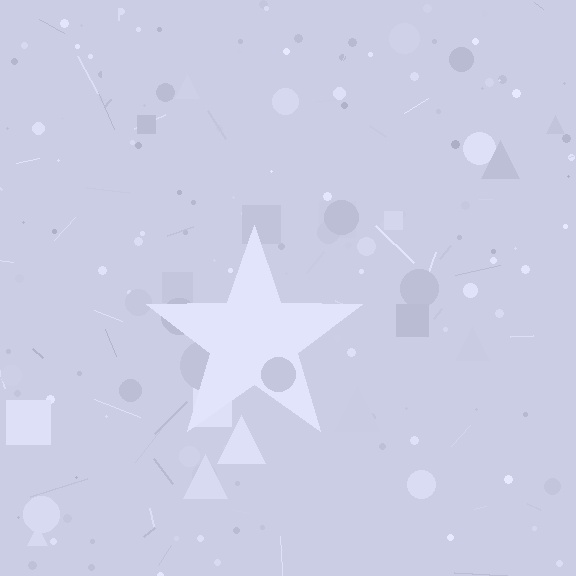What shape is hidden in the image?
A star is hidden in the image.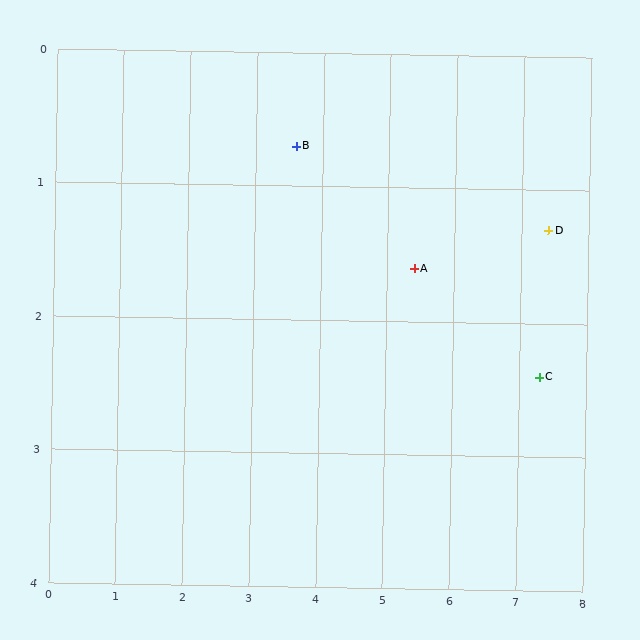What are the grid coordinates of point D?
Point D is at approximately (7.4, 1.3).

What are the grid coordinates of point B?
Point B is at approximately (3.6, 0.7).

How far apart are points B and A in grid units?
Points B and A are about 2.0 grid units apart.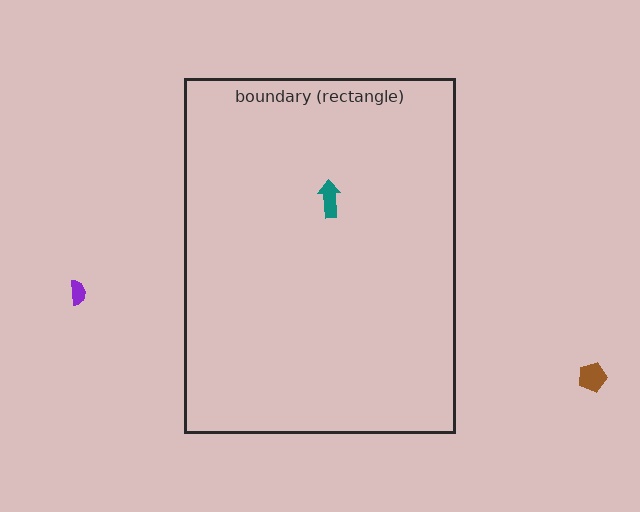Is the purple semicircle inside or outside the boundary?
Outside.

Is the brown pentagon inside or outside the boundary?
Outside.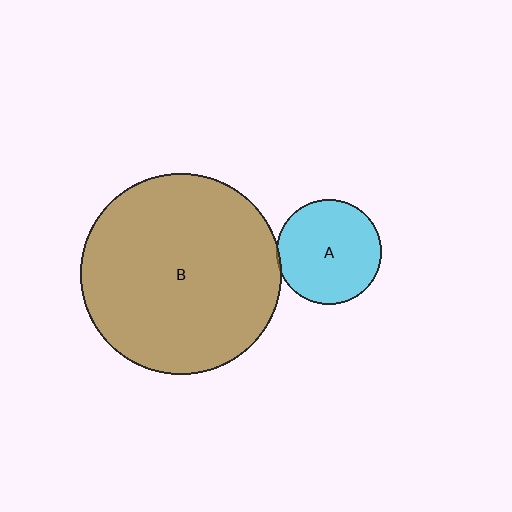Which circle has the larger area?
Circle B (brown).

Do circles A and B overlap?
Yes.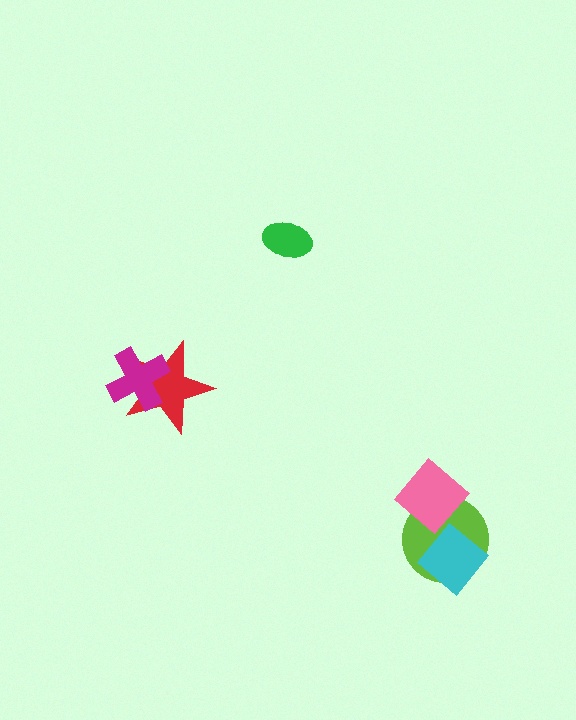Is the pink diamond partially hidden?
No, no other shape covers it.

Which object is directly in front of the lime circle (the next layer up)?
The cyan diamond is directly in front of the lime circle.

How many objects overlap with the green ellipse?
0 objects overlap with the green ellipse.